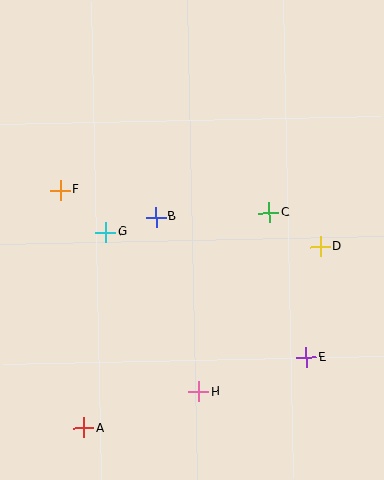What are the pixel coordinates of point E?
Point E is at (306, 357).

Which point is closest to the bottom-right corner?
Point E is closest to the bottom-right corner.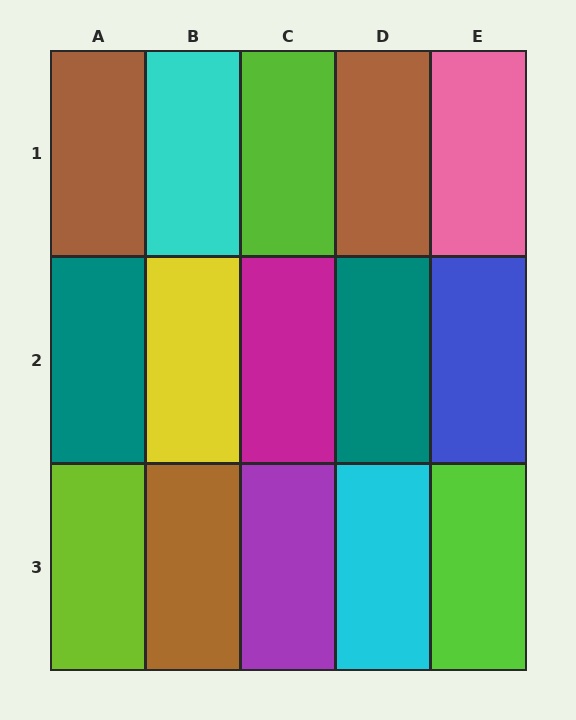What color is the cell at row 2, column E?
Blue.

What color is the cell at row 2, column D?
Teal.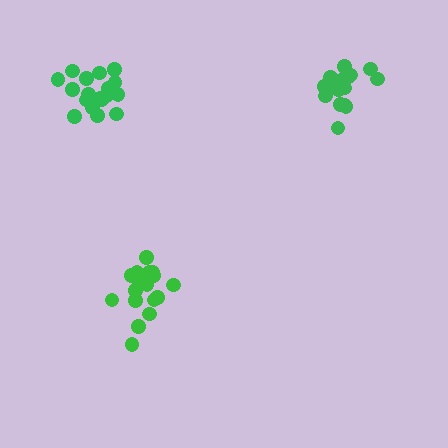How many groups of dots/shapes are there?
There are 3 groups.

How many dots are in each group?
Group 1: 17 dots, Group 2: 19 dots, Group 3: 16 dots (52 total).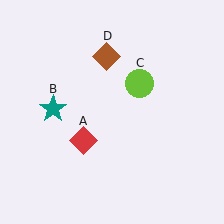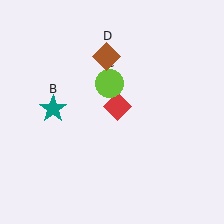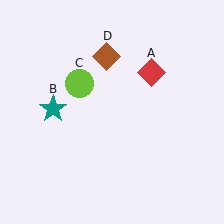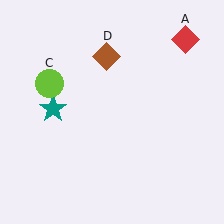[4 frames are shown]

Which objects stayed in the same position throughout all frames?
Teal star (object B) and brown diamond (object D) remained stationary.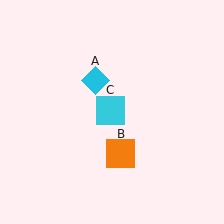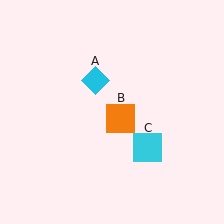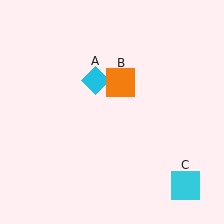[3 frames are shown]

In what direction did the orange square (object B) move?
The orange square (object B) moved up.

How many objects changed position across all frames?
2 objects changed position: orange square (object B), cyan square (object C).